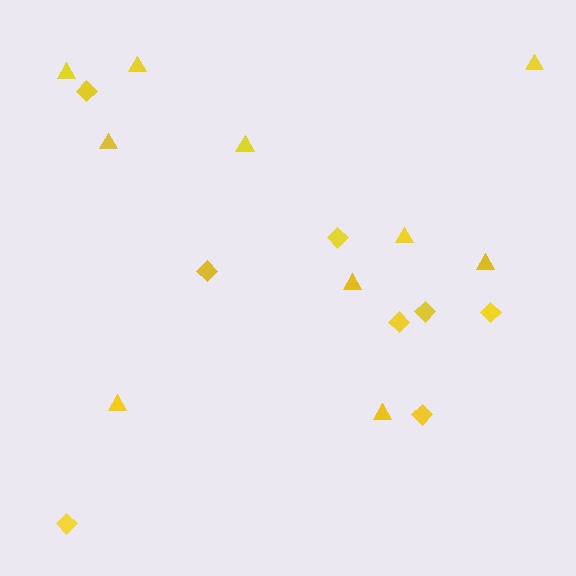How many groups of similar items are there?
There are 2 groups: one group of diamonds (8) and one group of triangles (10).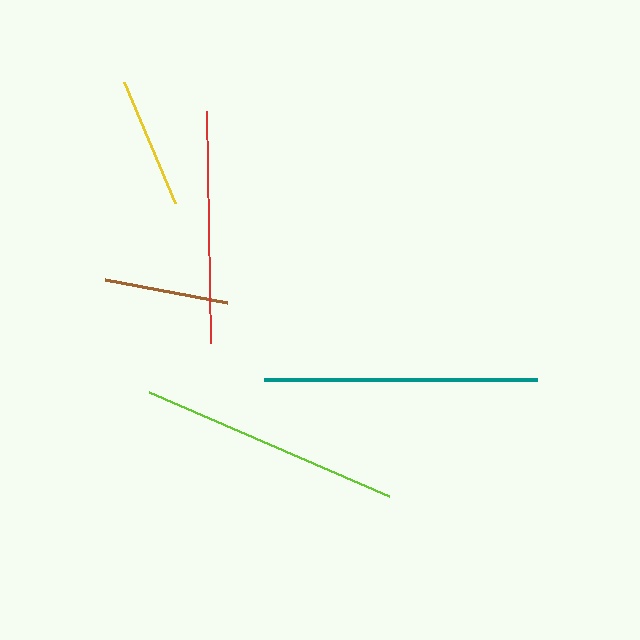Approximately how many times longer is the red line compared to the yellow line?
The red line is approximately 1.8 times the length of the yellow line.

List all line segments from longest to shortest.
From longest to shortest: teal, lime, red, yellow, brown.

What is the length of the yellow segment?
The yellow segment is approximately 131 pixels long.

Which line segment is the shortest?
The brown line is the shortest at approximately 124 pixels.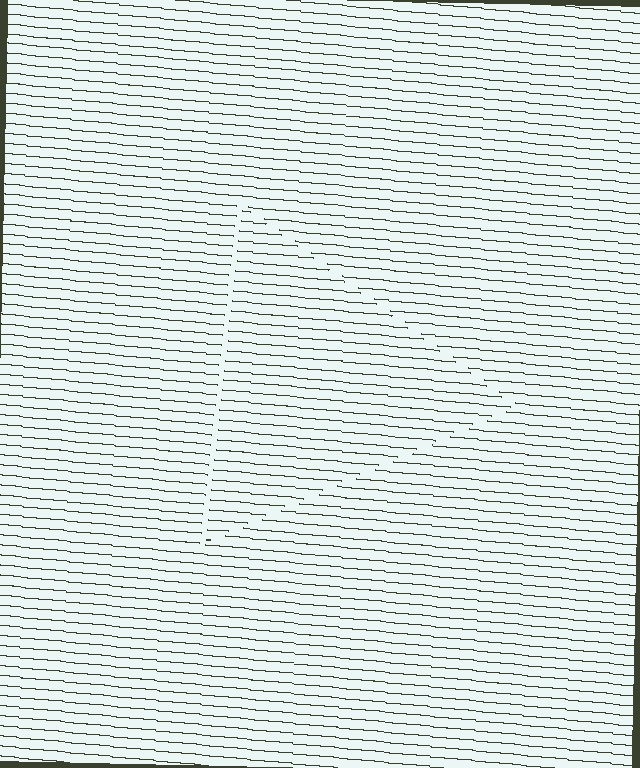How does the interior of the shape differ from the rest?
The interior of the shape contains the same grating, shifted by half a period — the contour is defined by the phase discontinuity where line-ends from the inner and outer gratings abut.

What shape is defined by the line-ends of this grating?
An illusory triangle. The interior of the shape contains the same grating, shifted by half a period — the contour is defined by the phase discontinuity where line-ends from the inner and outer gratings abut.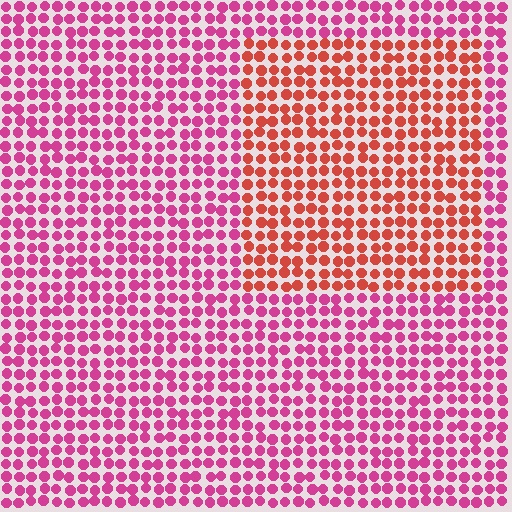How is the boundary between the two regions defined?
The boundary is defined purely by a slight shift in hue (about 40 degrees). Spacing, size, and orientation are identical on both sides.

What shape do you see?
I see a rectangle.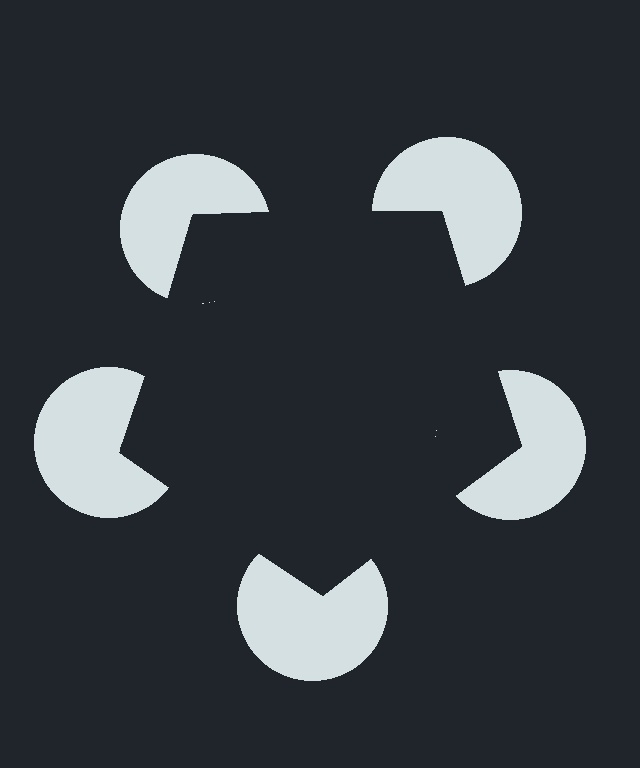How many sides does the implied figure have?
5 sides.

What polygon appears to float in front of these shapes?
An illusory pentagon — its edges are inferred from the aligned wedge cuts in the pac-man discs, not physically drawn.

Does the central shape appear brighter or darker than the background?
It typically appears slightly darker than the background, even though no actual brightness change is drawn.